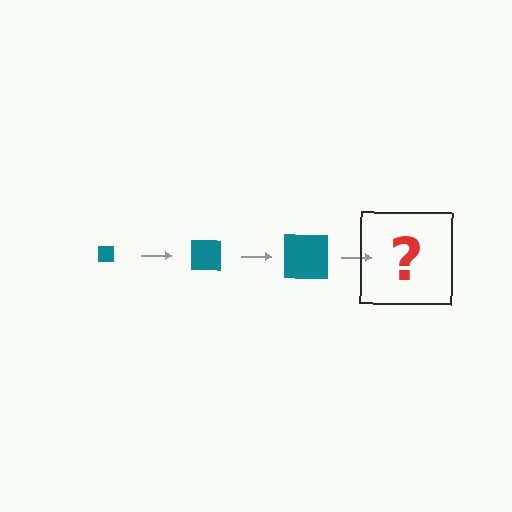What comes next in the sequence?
The next element should be a teal square, larger than the previous one.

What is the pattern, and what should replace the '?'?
The pattern is that the square gets progressively larger each step. The '?' should be a teal square, larger than the previous one.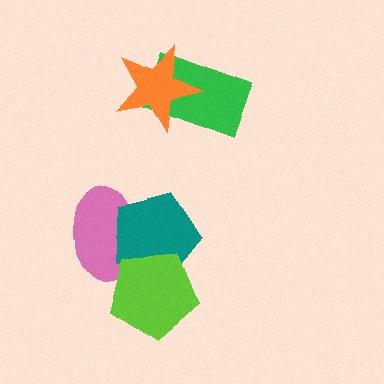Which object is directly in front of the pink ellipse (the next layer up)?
The teal pentagon is directly in front of the pink ellipse.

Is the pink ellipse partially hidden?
Yes, it is partially covered by another shape.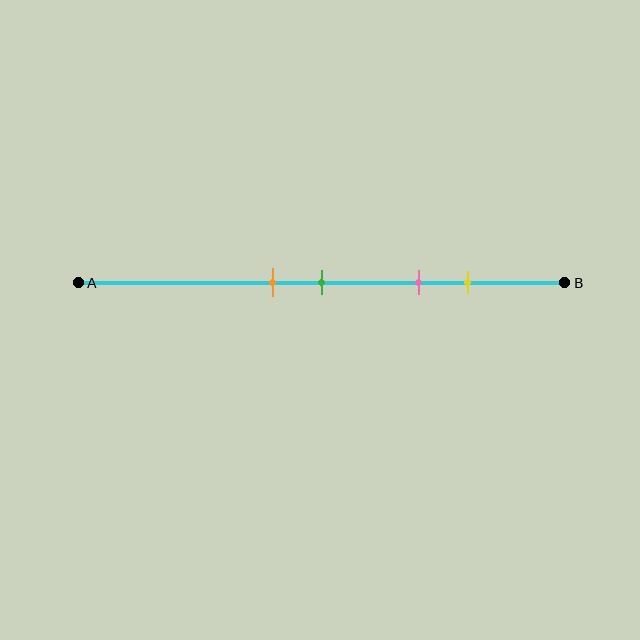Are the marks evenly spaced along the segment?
No, the marks are not evenly spaced.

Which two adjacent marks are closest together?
The orange and green marks are the closest adjacent pair.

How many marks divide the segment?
There are 4 marks dividing the segment.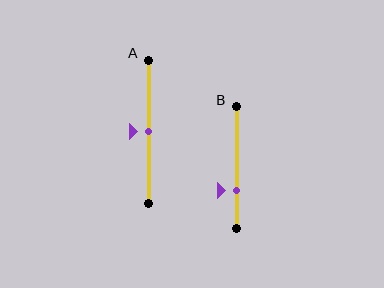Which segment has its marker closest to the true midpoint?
Segment A has its marker closest to the true midpoint.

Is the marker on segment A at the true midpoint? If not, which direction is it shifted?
Yes, the marker on segment A is at the true midpoint.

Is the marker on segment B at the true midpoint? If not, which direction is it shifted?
No, the marker on segment B is shifted downward by about 19% of the segment length.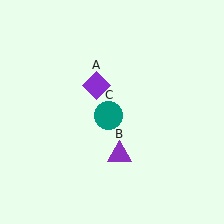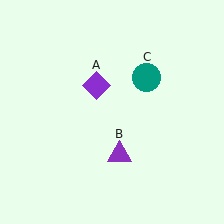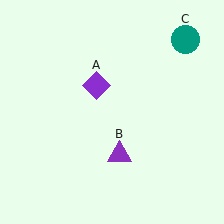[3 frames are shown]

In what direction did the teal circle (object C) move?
The teal circle (object C) moved up and to the right.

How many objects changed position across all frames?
1 object changed position: teal circle (object C).